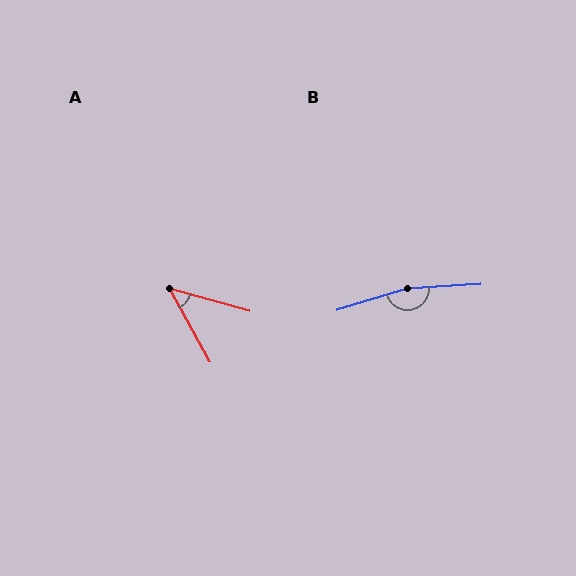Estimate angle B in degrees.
Approximately 166 degrees.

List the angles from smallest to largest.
A (46°), B (166°).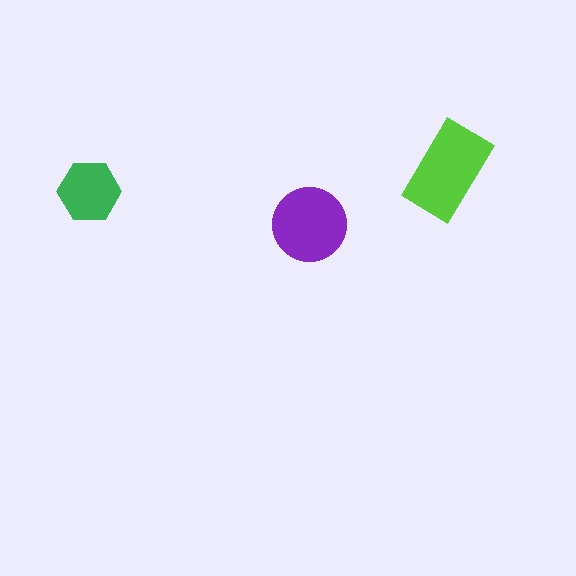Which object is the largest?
The lime rectangle.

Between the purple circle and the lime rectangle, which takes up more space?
The lime rectangle.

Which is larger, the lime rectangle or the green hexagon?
The lime rectangle.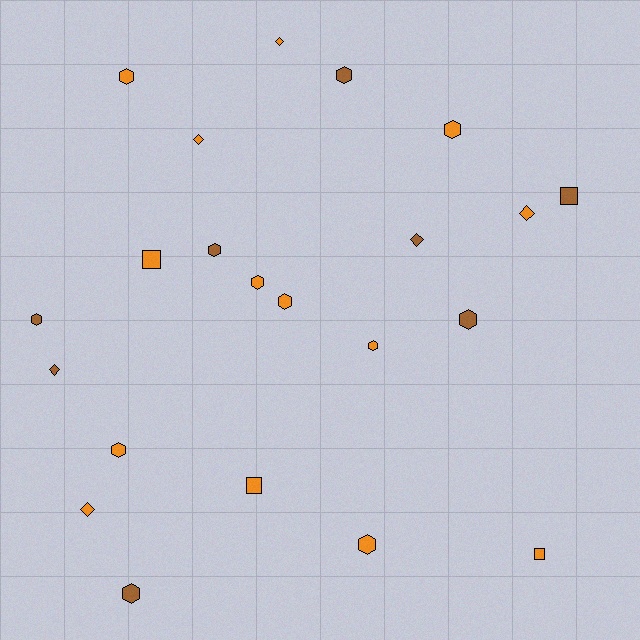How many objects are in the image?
There are 22 objects.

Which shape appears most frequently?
Hexagon, with 12 objects.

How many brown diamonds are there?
There are 2 brown diamonds.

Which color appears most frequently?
Orange, with 14 objects.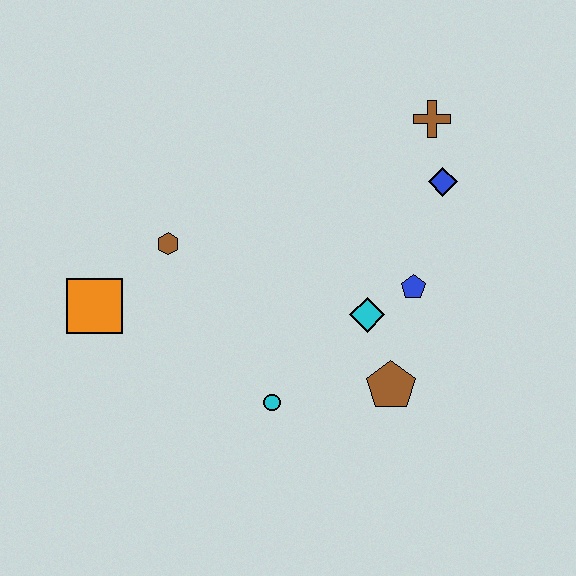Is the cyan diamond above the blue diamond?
No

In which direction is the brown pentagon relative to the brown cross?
The brown pentagon is below the brown cross.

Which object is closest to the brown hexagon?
The orange square is closest to the brown hexagon.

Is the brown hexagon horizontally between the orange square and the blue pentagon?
Yes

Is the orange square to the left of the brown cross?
Yes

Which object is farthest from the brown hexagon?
The brown cross is farthest from the brown hexagon.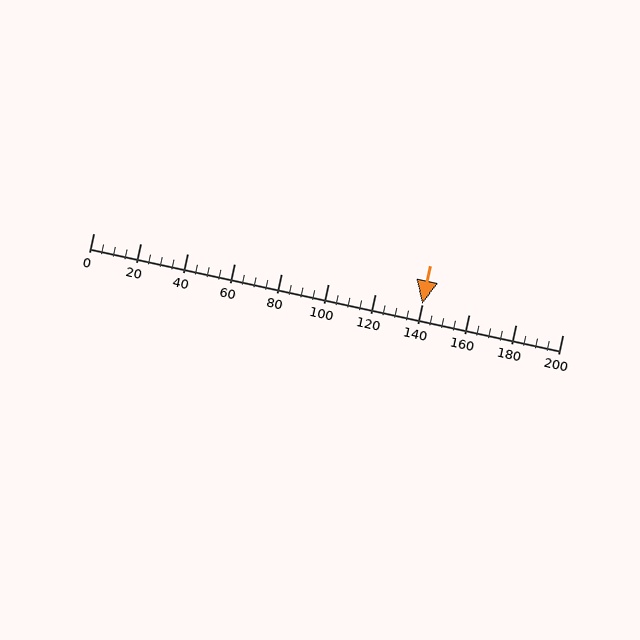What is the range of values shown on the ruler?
The ruler shows values from 0 to 200.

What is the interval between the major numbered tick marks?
The major tick marks are spaced 20 units apart.